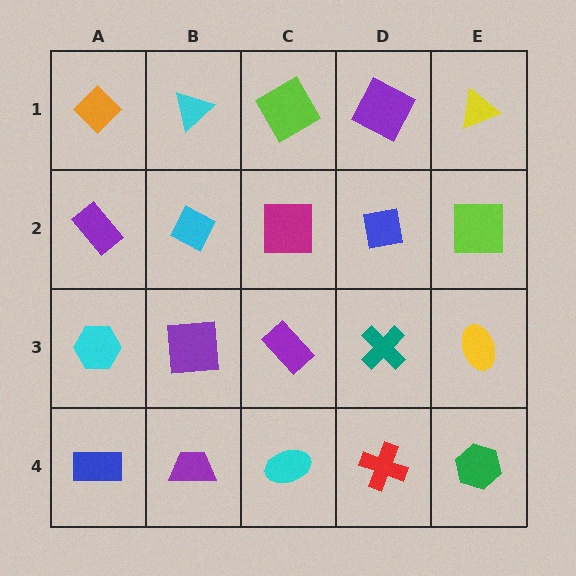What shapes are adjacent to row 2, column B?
A cyan triangle (row 1, column B), a purple square (row 3, column B), a purple rectangle (row 2, column A), a magenta square (row 2, column C).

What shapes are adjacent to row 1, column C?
A magenta square (row 2, column C), a cyan triangle (row 1, column B), a purple square (row 1, column D).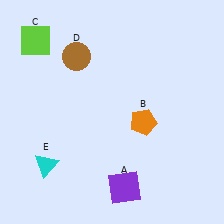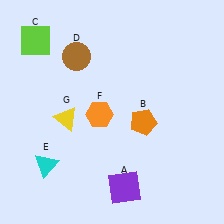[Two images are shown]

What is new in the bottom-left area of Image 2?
An orange hexagon (F) was added in the bottom-left area of Image 2.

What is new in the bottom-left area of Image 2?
A yellow triangle (G) was added in the bottom-left area of Image 2.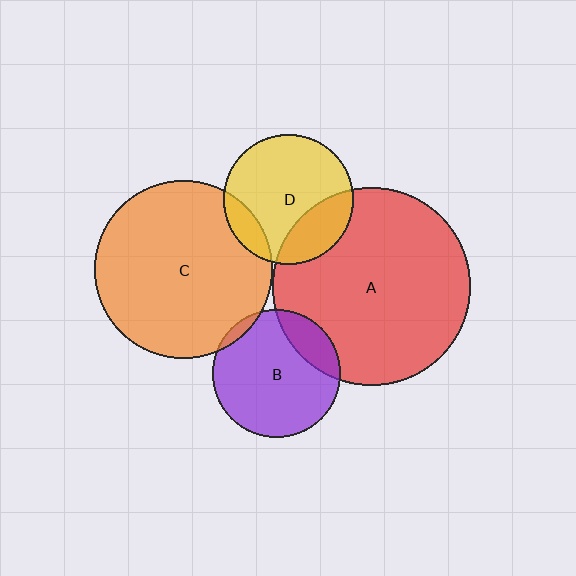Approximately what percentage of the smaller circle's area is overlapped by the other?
Approximately 20%.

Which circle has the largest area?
Circle A (red).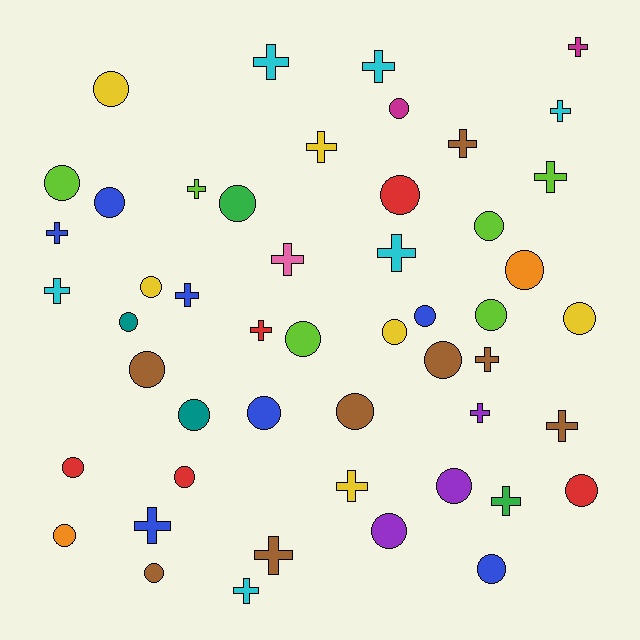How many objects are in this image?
There are 50 objects.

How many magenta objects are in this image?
There are 2 magenta objects.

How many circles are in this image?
There are 28 circles.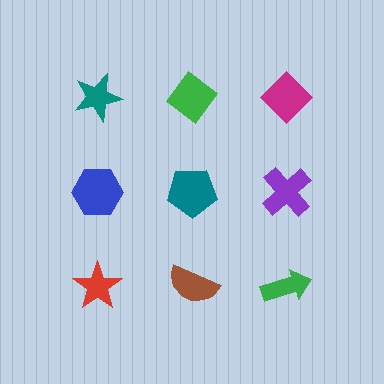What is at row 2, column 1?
A blue hexagon.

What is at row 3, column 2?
A brown semicircle.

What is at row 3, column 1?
A red star.